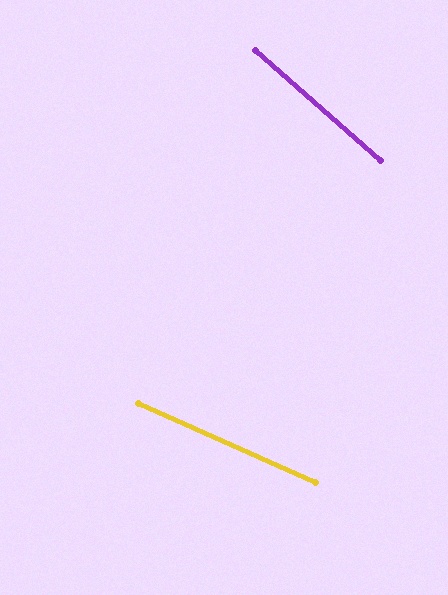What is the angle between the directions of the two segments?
Approximately 17 degrees.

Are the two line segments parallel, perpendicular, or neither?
Neither parallel nor perpendicular — they differ by about 17°.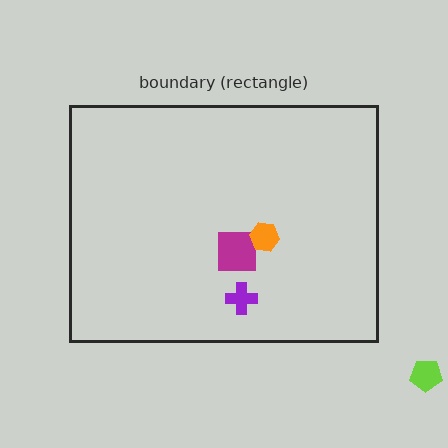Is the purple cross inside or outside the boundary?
Inside.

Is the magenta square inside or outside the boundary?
Inside.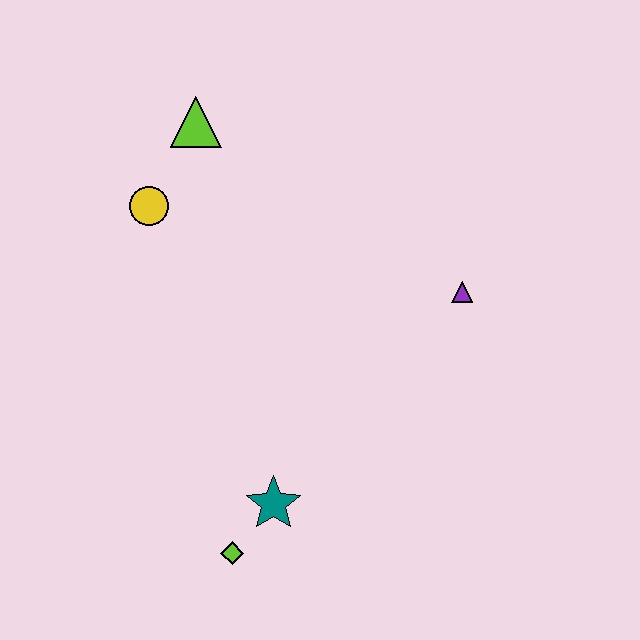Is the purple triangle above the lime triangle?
No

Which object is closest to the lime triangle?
The yellow circle is closest to the lime triangle.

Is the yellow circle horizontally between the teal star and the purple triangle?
No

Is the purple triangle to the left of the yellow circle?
No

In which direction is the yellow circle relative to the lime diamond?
The yellow circle is above the lime diamond.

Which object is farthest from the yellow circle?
The lime diamond is farthest from the yellow circle.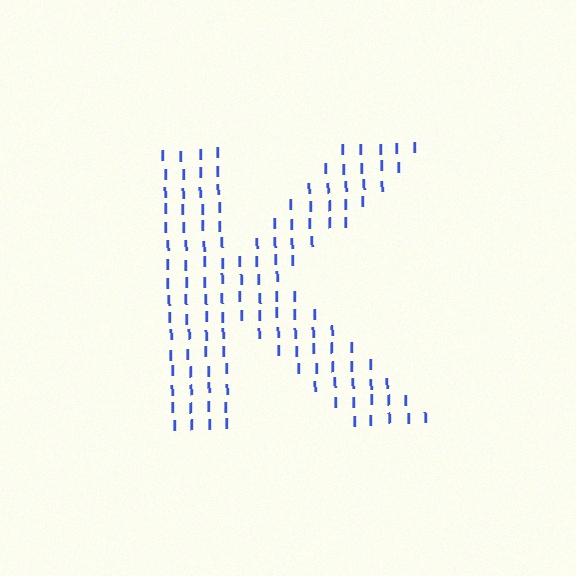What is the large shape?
The large shape is the letter K.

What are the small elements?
The small elements are letter I's.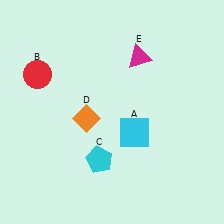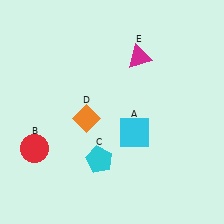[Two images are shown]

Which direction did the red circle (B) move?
The red circle (B) moved down.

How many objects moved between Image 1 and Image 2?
1 object moved between the two images.